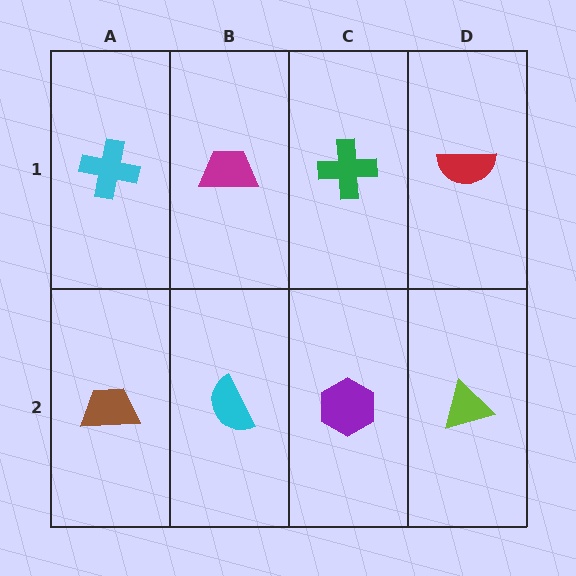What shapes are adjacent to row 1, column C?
A purple hexagon (row 2, column C), a magenta trapezoid (row 1, column B), a red semicircle (row 1, column D).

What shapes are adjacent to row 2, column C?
A green cross (row 1, column C), a cyan semicircle (row 2, column B), a lime triangle (row 2, column D).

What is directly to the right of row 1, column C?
A red semicircle.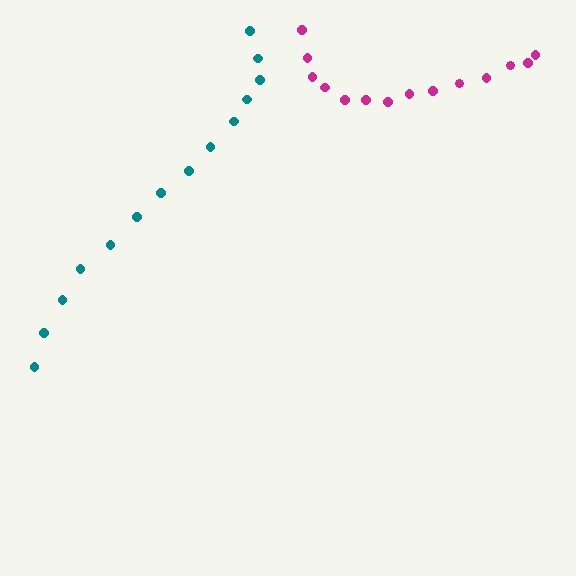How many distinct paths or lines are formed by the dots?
There are 2 distinct paths.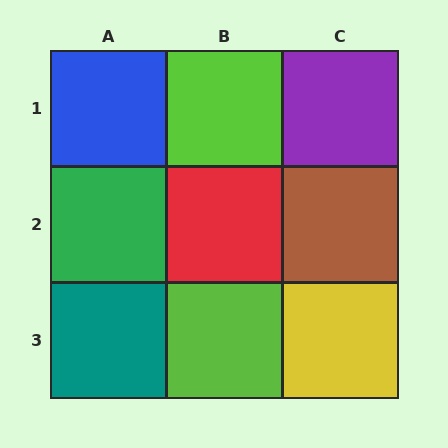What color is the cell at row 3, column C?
Yellow.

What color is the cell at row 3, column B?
Lime.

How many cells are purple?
1 cell is purple.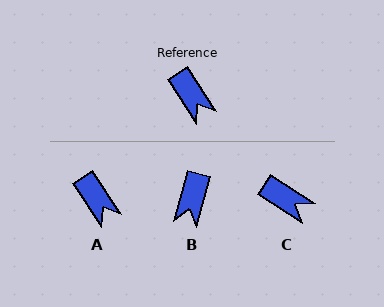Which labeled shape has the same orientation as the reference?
A.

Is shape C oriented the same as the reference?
No, it is off by about 24 degrees.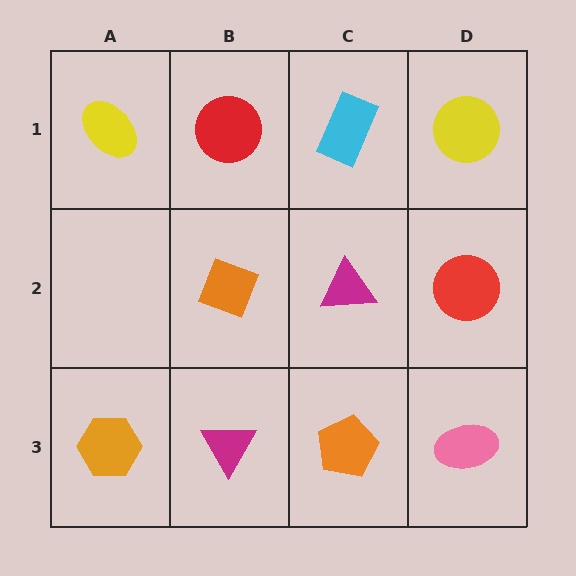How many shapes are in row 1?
4 shapes.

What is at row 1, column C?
A cyan rectangle.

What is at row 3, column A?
An orange hexagon.